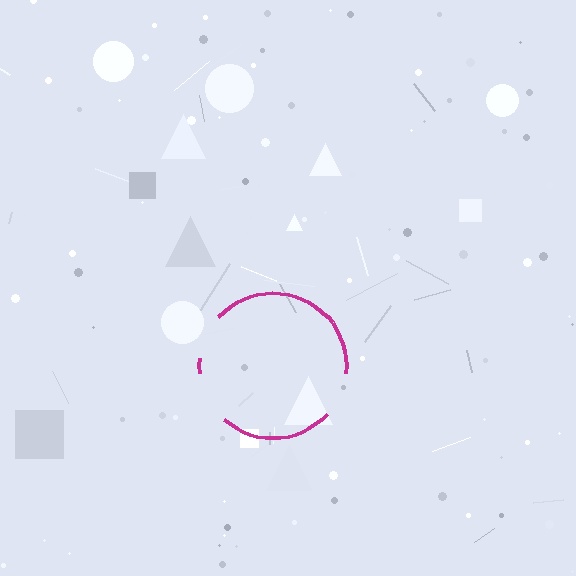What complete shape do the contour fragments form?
The contour fragments form a circle.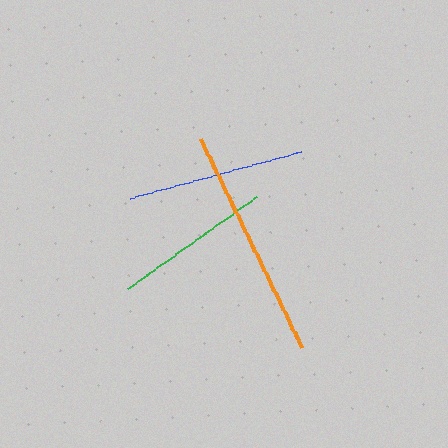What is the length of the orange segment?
The orange segment is approximately 233 pixels long.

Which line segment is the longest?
The orange line is the longest at approximately 233 pixels.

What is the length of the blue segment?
The blue segment is approximately 178 pixels long.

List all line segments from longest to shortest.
From longest to shortest: orange, blue, green.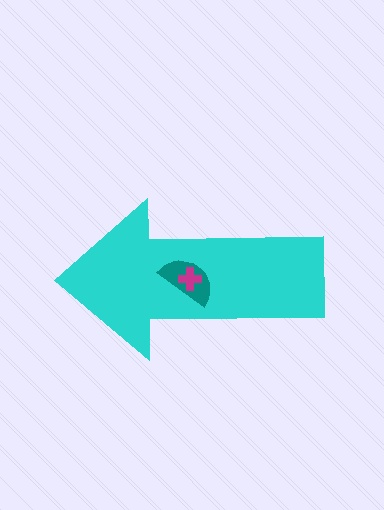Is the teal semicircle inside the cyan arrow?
Yes.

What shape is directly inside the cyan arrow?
The teal semicircle.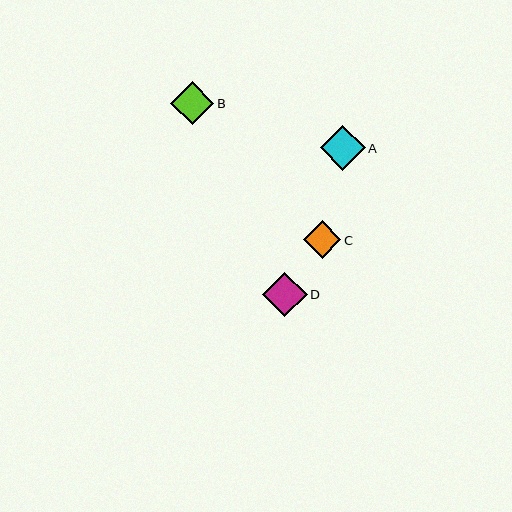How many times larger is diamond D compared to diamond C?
Diamond D is approximately 1.2 times the size of diamond C.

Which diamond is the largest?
Diamond A is the largest with a size of approximately 45 pixels.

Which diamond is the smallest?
Diamond C is the smallest with a size of approximately 37 pixels.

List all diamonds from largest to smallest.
From largest to smallest: A, D, B, C.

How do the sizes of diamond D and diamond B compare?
Diamond D and diamond B are approximately the same size.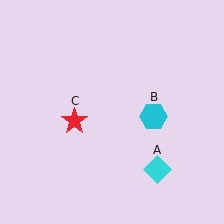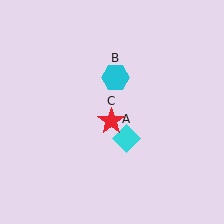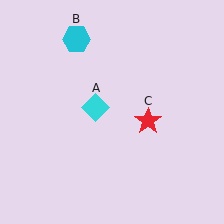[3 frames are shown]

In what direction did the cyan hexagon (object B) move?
The cyan hexagon (object B) moved up and to the left.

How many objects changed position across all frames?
3 objects changed position: cyan diamond (object A), cyan hexagon (object B), red star (object C).